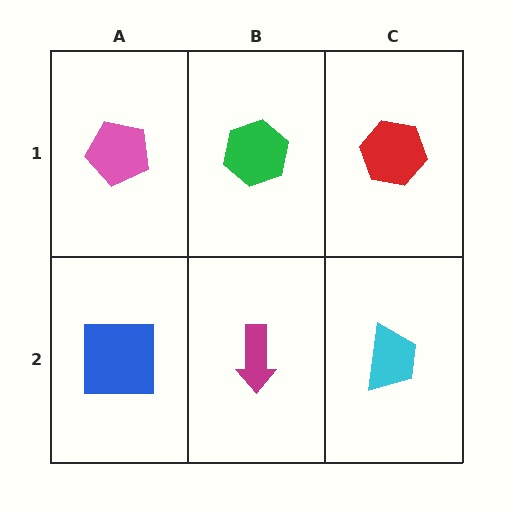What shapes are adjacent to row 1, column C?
A cyan trapezoid (row 2, column C), a green hexagon (row 1, column B).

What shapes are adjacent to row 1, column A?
A blue square (row 2, column A), a green hexagon (row 1, column B).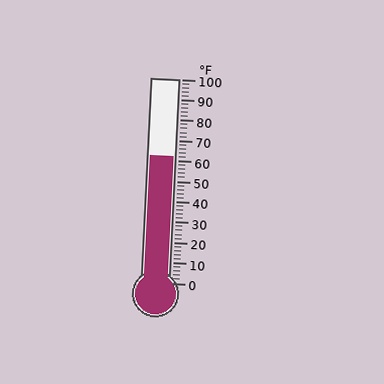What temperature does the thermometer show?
The thermometer shows approximately 62°F.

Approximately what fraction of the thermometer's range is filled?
The thermometer is filled to approximately 60% of its range.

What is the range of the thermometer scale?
The thermometer scale ranges from 0°F to 100°F.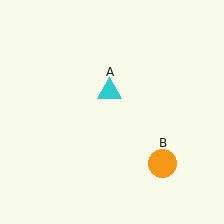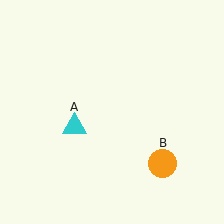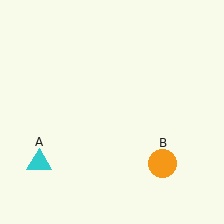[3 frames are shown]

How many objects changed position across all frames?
1 object changed position: cyan triangle (object A).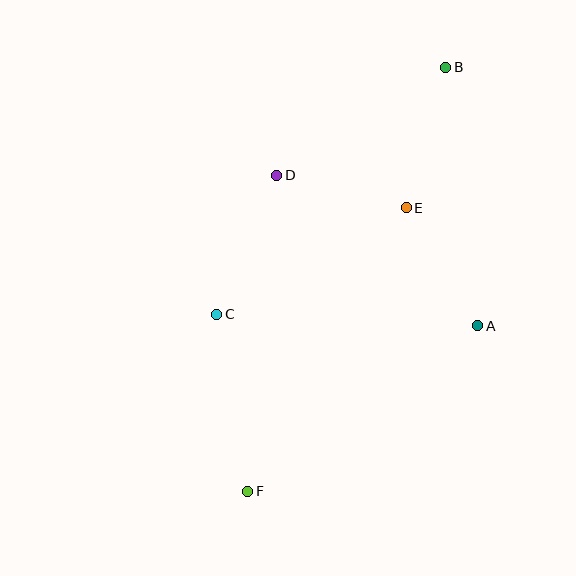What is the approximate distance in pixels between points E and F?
The distance between E and F is approximately 325 pixels.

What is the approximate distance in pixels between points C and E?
The distance between C and E is approximately 217 pixels.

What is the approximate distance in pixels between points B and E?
The distance between B and E is approximately 146 pixels.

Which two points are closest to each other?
Points D and E are closest to each other.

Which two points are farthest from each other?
Points B and F are farthest from each other.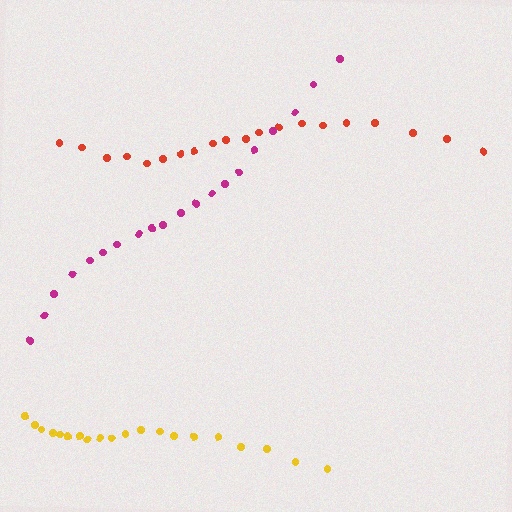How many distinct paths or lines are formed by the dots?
There are 3 distinct paths.